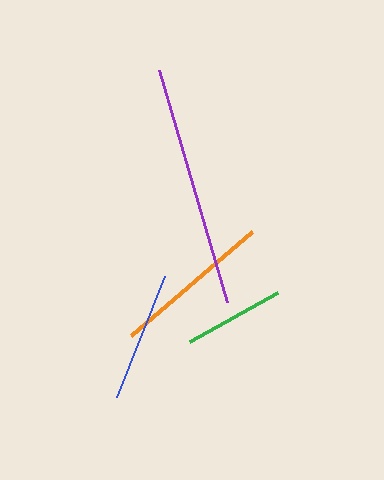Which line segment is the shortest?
The green line is the shortest at approximately 100 pixels.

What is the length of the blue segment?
The blue segment is approximately 130 pixels long.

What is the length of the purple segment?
The purple segment is approximately 243 pixels long.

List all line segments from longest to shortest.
From longest to shortest: purple, orange, blue, green.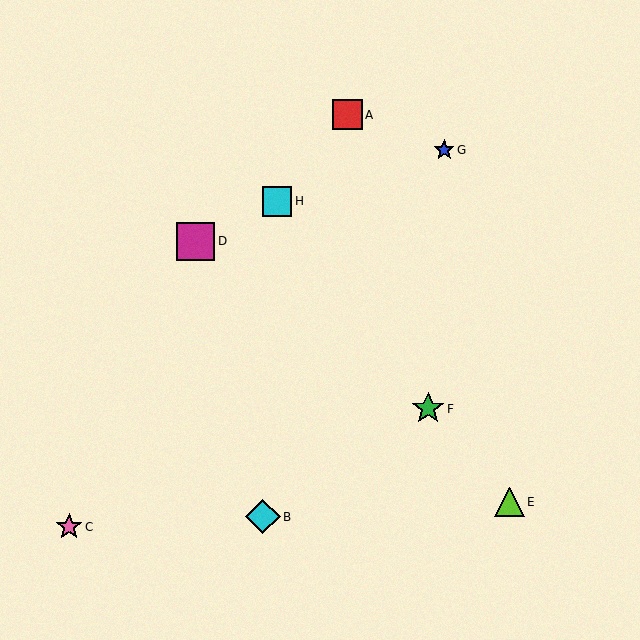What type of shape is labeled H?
Shape H is a cyan square.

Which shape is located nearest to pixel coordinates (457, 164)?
The blue star (labeled G) at (444, 150) is nearest to that location.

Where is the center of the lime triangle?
The center of the lime triangle is at (509, 502).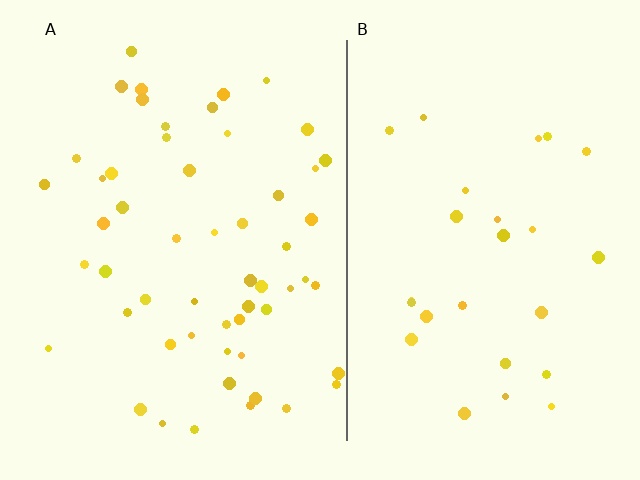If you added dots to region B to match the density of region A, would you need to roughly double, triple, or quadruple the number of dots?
Approximately double.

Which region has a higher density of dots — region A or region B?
A (the left).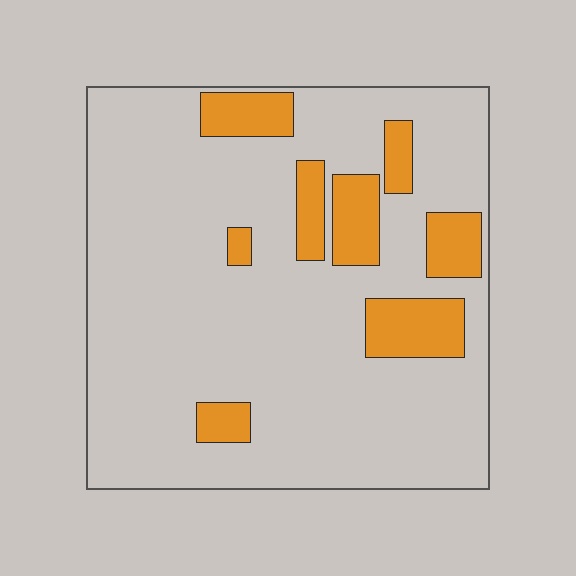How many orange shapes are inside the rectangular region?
8.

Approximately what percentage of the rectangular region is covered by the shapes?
Approximately 15%.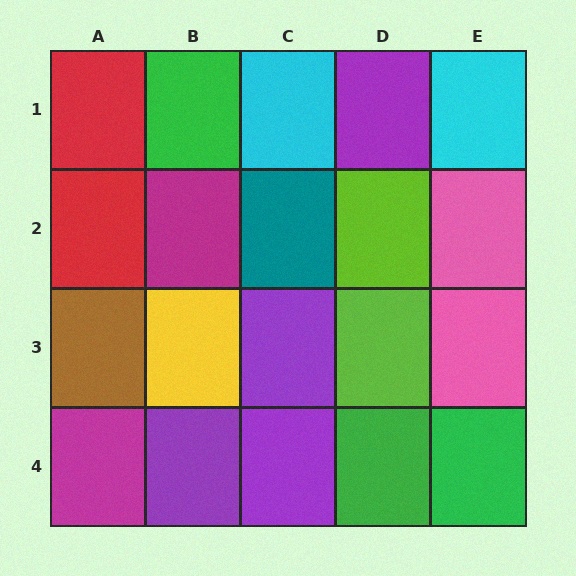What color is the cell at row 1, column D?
Purple.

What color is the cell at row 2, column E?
Pink.